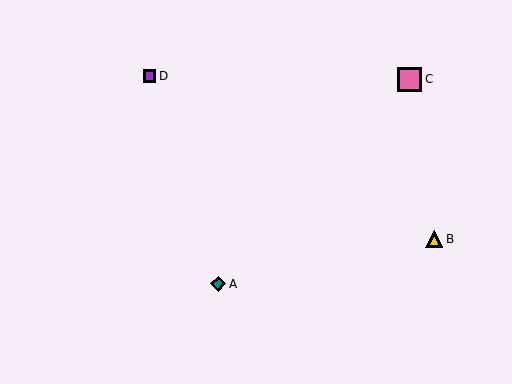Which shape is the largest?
The pink square (labeled C) is the largest.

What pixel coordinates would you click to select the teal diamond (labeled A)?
Click at (218, 284) to select the teal diamond A.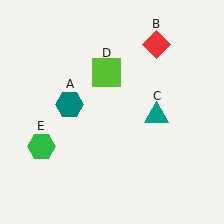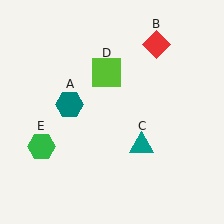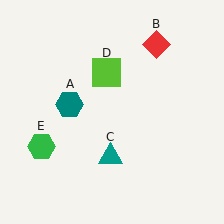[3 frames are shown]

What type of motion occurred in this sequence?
The teal triangle (object C) rotated clockwise around the center of the scene.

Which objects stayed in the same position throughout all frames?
Teal hexagon (object A) and red diamond (object B) and lime square (object D) and green hexagon (object E) remained stationary.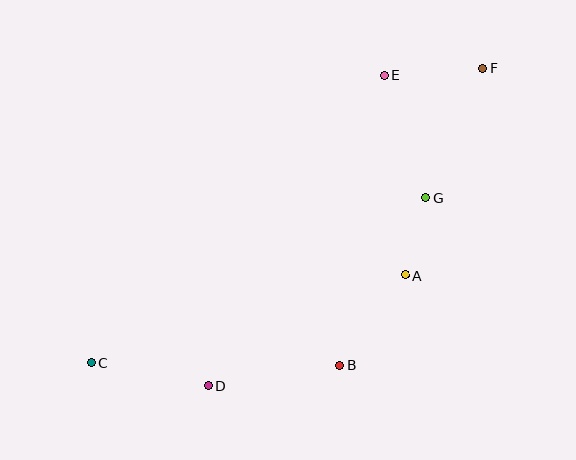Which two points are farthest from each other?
Points C and F are farthest from each other.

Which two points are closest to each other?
Points A and G are closest to each other.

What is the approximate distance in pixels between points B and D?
The distance between B and D is approximately 134 pixels.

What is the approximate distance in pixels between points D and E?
The distance between D and E is approximately 357 pixels.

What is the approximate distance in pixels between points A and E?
The distance between A and E is approximately 201 pixels.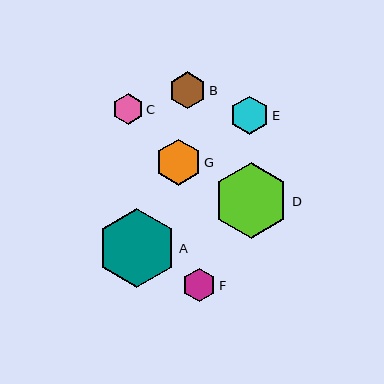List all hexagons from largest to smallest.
From largest to smallest: A, D, G, E, B, F, C.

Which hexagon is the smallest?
Hexagon C is the smallest with a size of approximately 30 pixels.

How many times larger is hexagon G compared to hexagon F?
Hexagon G is approximately 1.4 times the size of hexagon F.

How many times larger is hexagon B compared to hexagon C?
Hexagon B is approximately 1.2 times the size of hexagon C.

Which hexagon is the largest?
Hexagon A is the largest with a size of approximately 79 pixels.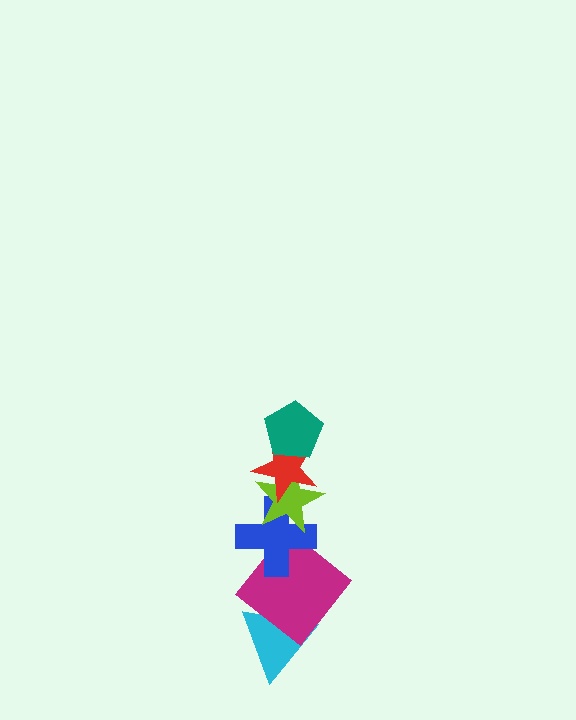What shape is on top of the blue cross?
The lime star is on top of the blue cross.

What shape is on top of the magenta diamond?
The blue cross is on top of the magenta diamond.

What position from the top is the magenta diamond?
The magenta diamond is 5th from the top.